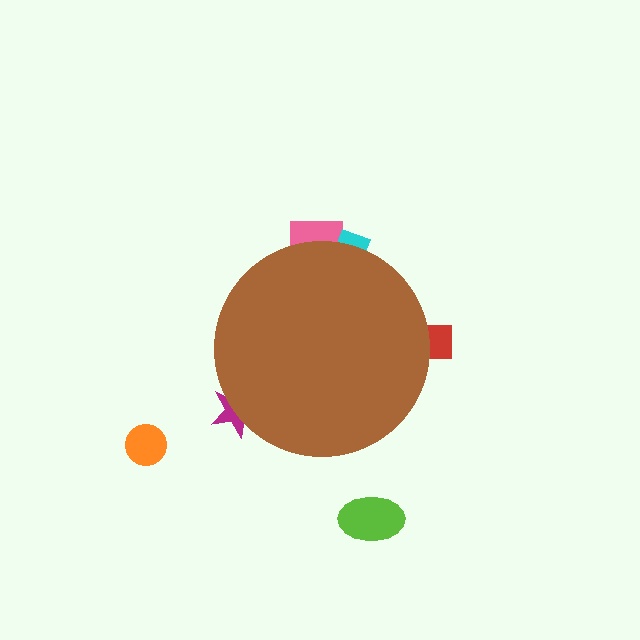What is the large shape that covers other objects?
A brown circle.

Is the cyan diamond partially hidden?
Yes, the cyan diamond is partially hidden behind the brown circle.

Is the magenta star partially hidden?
Yes, the magenta star is partially hidden behind the brown circle.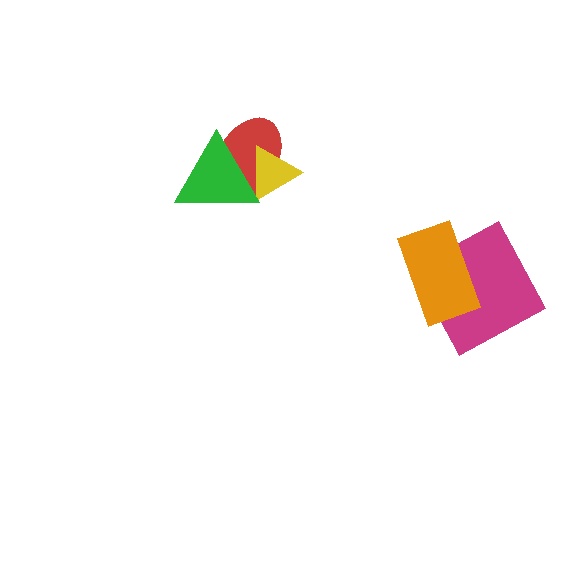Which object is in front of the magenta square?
The orange rectangle is in front of the magenta square.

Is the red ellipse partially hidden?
Yes, it is partially covered by another shape.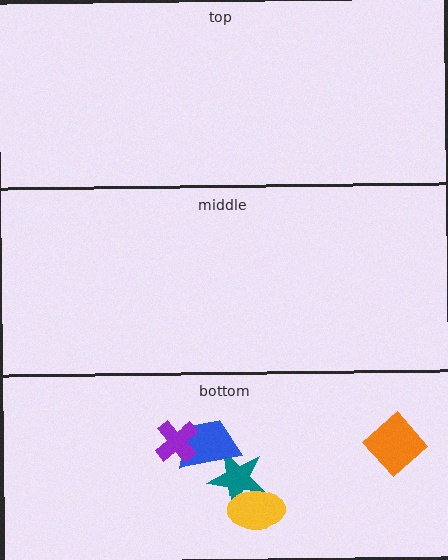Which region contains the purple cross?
The bottom region.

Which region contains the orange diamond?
The bottom region.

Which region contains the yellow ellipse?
The bottom region.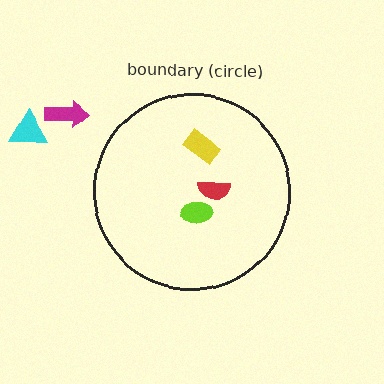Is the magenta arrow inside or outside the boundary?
Outside.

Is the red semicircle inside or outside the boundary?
Inside.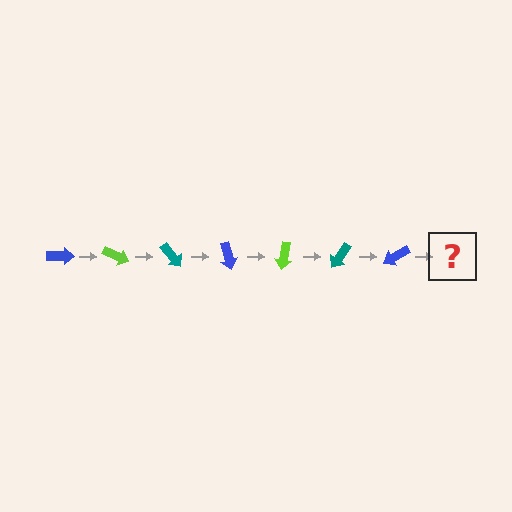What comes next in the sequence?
The next element should be a lime arrow, rotated 175 degrees from the start.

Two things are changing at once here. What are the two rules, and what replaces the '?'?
The two rules are that it rotates 25 degrees each step and the color cycles through blue, lime, and teal. The '?' should be a lime arrow, rotated 175 degrees from the start.